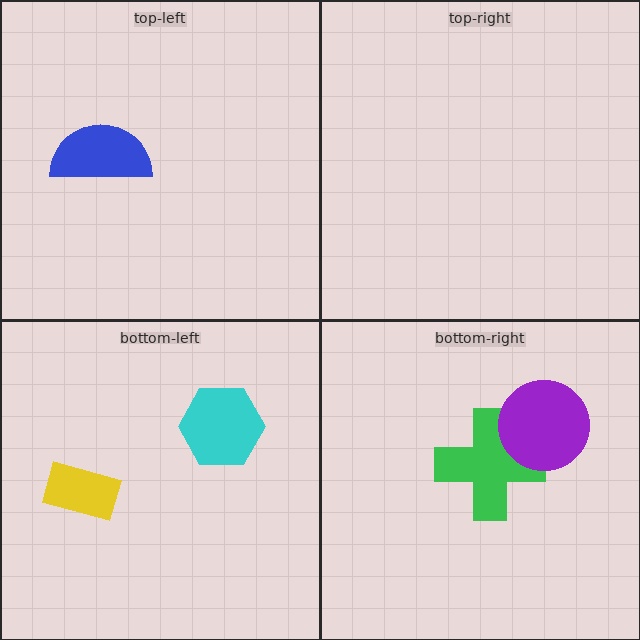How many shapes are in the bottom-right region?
2.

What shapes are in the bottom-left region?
The yellow rectangle, the cyan hexagon.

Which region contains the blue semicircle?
The top-left region.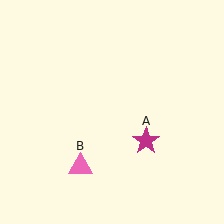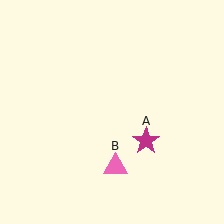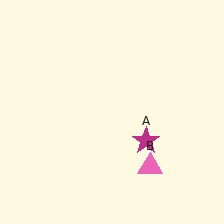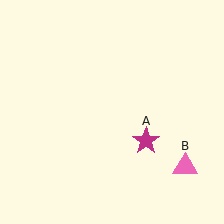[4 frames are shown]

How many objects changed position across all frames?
1 object changed position: pink triangle (object B).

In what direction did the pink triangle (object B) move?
The pink triangle (object B) moved right.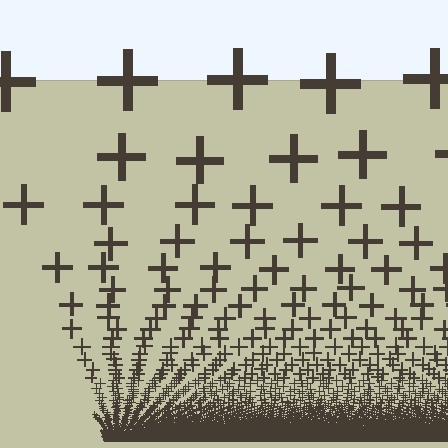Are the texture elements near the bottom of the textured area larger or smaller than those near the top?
Smaller. The gradient is inverted — elements near the bottom are smaller and denser.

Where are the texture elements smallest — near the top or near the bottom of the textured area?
Near the bottom.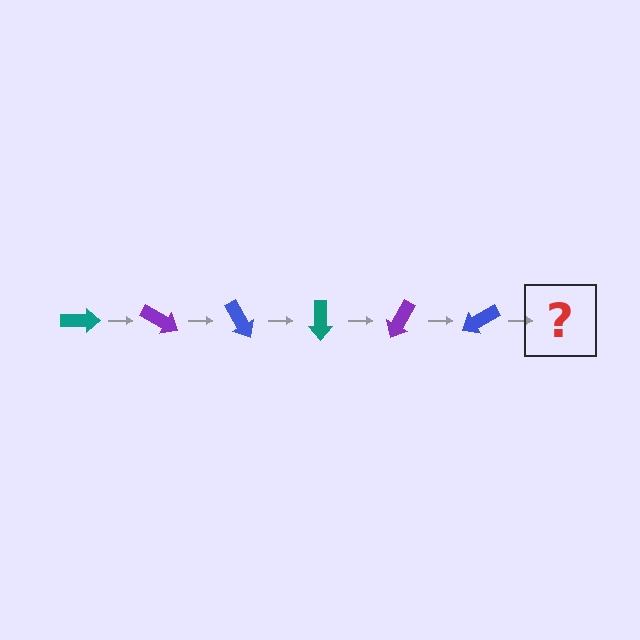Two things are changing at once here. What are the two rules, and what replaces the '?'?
The two rules are that it rotates 30 degrees each step and the color cycles through teal, purple, and blue. The '?' should be a teal arrow, rotated 180 degrees from the start.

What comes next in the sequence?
The next element should be a teal arrow, rotated 180 degrees from the start.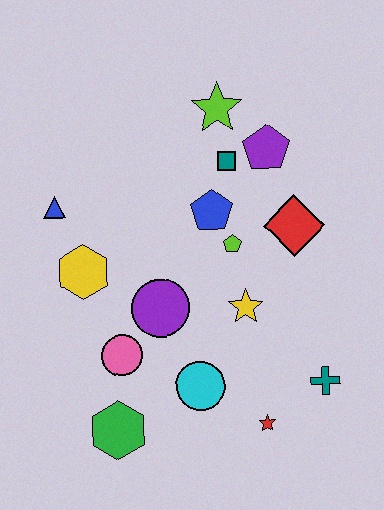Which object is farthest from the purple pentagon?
The green hexagon is farthest from the purple pentagon.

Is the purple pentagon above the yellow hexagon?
Yes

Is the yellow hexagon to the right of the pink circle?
No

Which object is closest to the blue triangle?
The yellow hexagon is closest to the blue triangle.